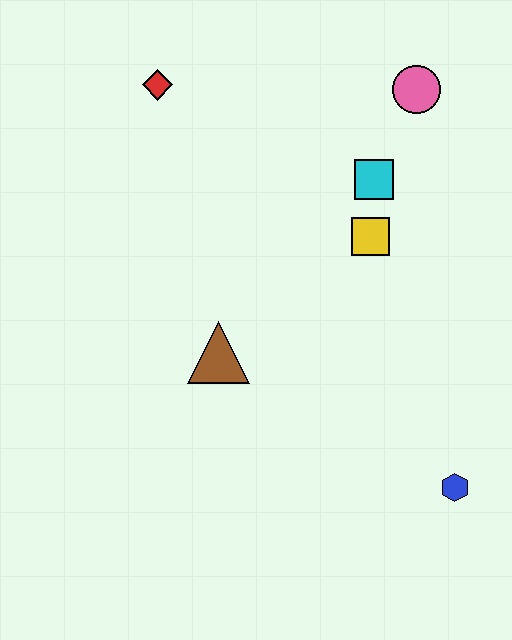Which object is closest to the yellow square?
The cyan square is closest to the yellow square.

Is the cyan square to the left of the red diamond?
No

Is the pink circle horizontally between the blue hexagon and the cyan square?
Yes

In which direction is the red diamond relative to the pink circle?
The red diamond is to the left of the pink circle.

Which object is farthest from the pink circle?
The blue hexagon is farthest from the pink circle.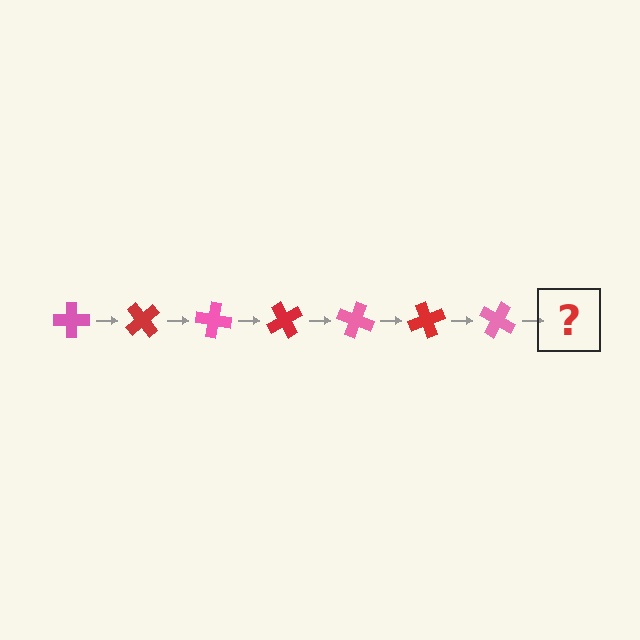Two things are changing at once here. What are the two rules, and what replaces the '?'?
The two rules are that it rotates 50 degrees each step and the color cycles through pink and red. The '?' should be a red cross, rotated 350 degrees from the start.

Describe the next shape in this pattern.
It should be a red cross, rotated 350 degrees from the start.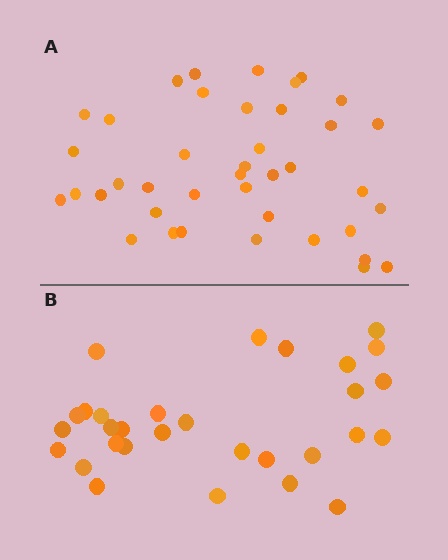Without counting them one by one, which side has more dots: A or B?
Region A (the top region) has more dots.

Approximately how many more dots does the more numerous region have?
Region A has roughly 10 or so more dots than region B.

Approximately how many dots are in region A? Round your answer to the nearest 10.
About 40 dots.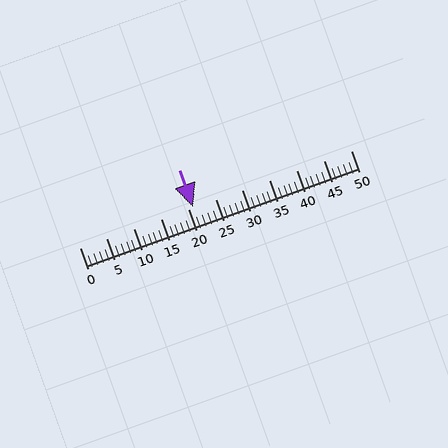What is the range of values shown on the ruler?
The ruler shows values from 0 to 50.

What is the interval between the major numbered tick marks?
The major tick marks are spaced 5 units apart.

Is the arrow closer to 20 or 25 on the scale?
The arrow is closer to 20.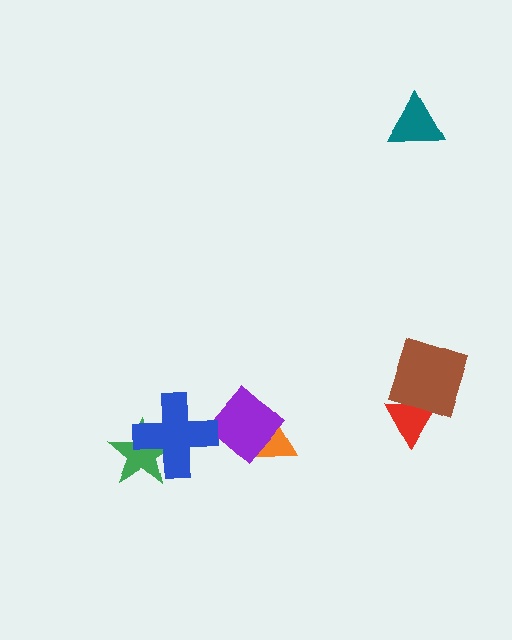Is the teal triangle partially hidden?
No, no other shape covers it.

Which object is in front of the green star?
The blue cross is in front of the green star.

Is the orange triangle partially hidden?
Yes, it is partially covered by another shape.